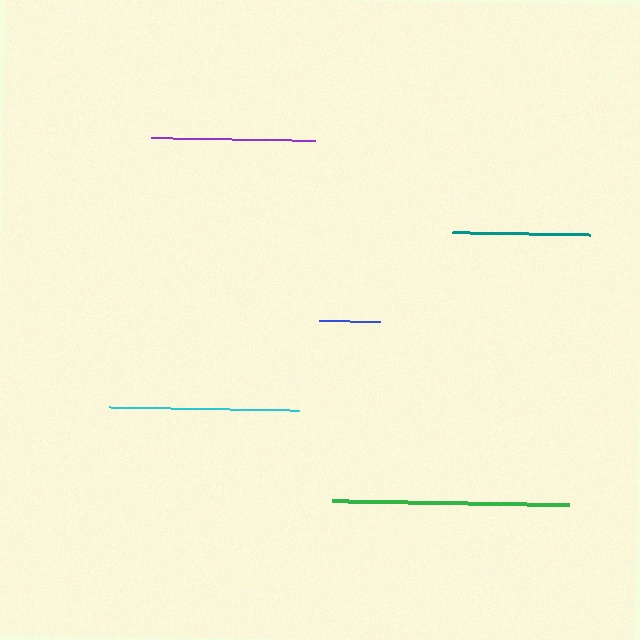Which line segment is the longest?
The green line is the longest at approximately 236 pixels.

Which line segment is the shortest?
The blue line is the shortest at approximately 61 pixels.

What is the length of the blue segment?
The blue segment is approximately 61 pixels long.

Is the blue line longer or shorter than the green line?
The green line is longer than the blue line.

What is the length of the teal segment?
The teal segment is approximately 137 pixels long.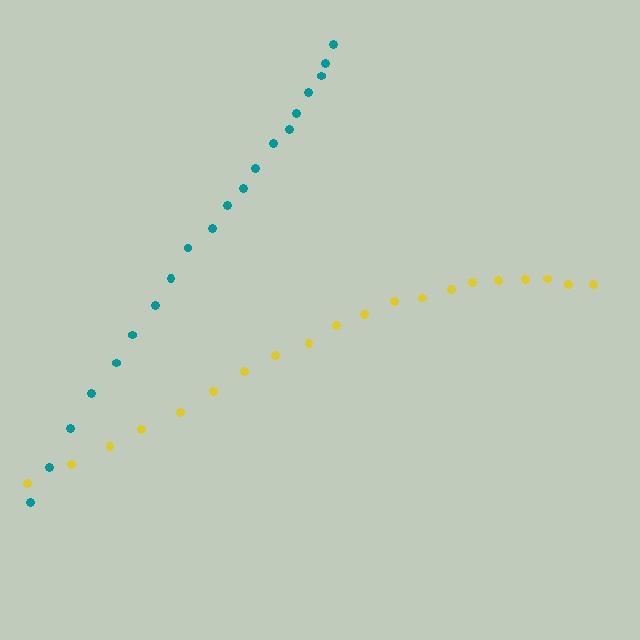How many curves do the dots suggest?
There are 2 distinct paths.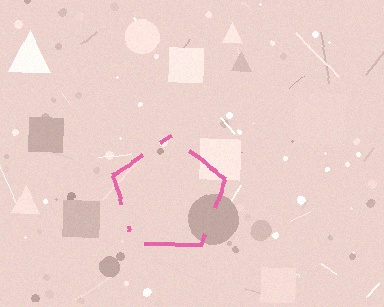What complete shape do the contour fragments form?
The contour fragments form a pentagon.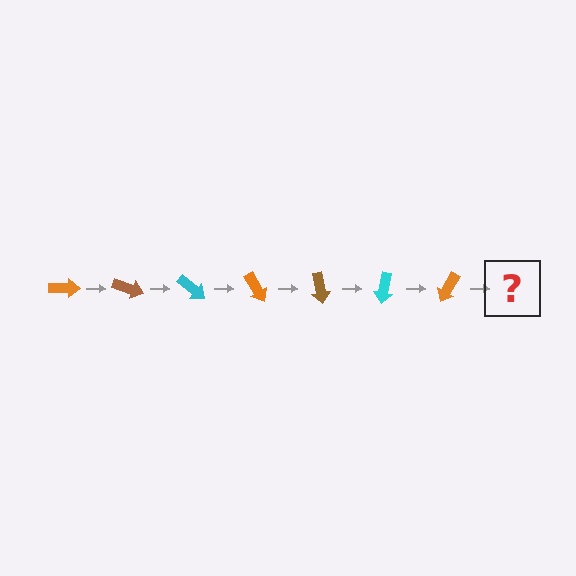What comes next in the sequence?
The next element should be a brown arrow, rotated 140 degrees from the start.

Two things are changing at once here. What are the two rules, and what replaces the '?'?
The two rules are that it rotates 20 degrees each step and the color cycles through orange, brown, and cyan. The '?' should be a brown arrow, rotated 140 degrees from the start.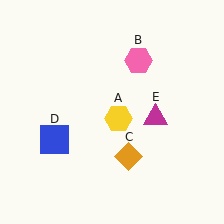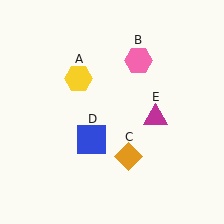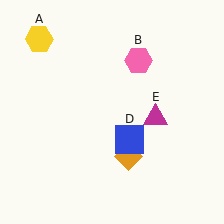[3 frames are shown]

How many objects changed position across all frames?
2 objects changed position: yellow hexagon (object A), blue square (object D).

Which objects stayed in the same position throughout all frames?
Pink hexagon (object B) and orange diamond (object C) and magenta triangle (object E) remained stationary.